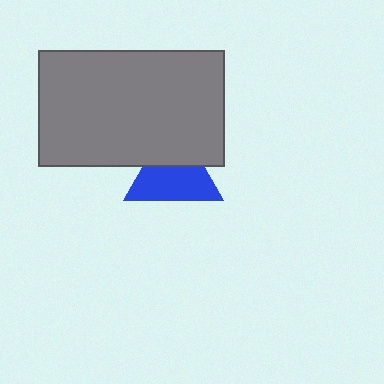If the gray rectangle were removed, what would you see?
You would see the complete blue triangle.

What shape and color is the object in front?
The object in front is a gray rectangle.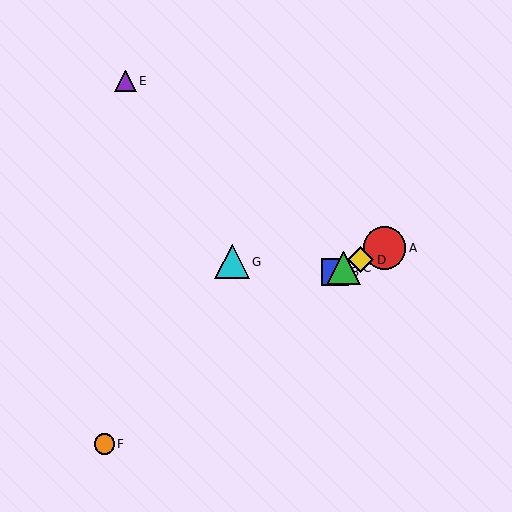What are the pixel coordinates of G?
Object G is at (232, 262).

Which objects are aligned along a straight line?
Objects A, B, C, D are aligned along a straight line.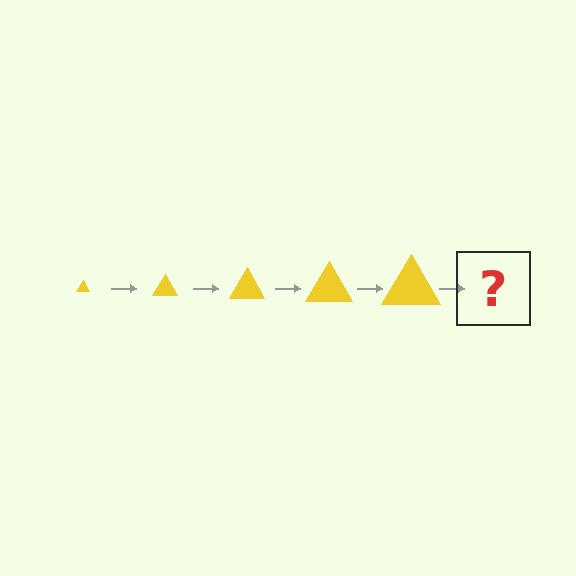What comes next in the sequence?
The next element should be a yellow triangle, larger than the previous one.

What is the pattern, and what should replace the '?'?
The pattern is that the triangle gets progressively larger each step. The '?' should be a yellow triangle, larger than the previous one.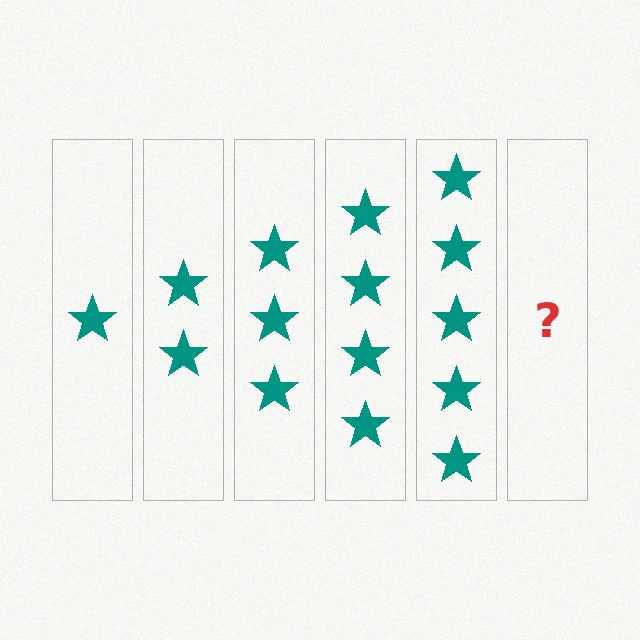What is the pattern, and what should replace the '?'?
The pattern is that each step adds one more star. The '?' should be 6 stars.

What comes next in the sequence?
The next element should be 6 stars.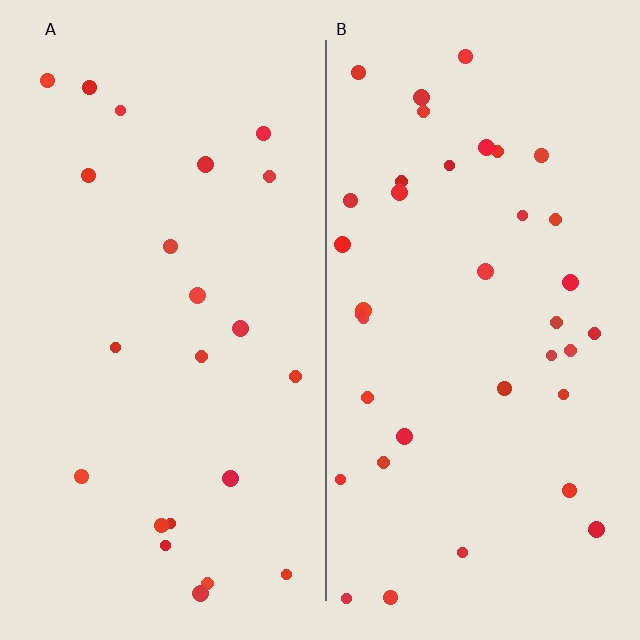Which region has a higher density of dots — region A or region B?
B (the right).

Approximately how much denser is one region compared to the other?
Approximately 1.7× — region B over region A.